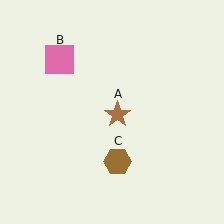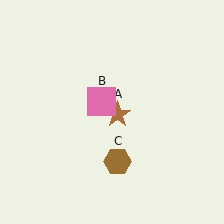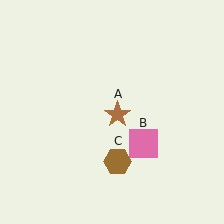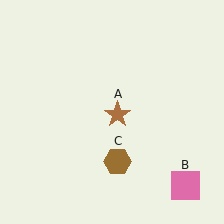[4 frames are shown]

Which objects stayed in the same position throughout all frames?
Brown star (object A) and brown hexagon (object C) remained stationary.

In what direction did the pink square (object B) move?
The pink square (object B) moved down and to the right.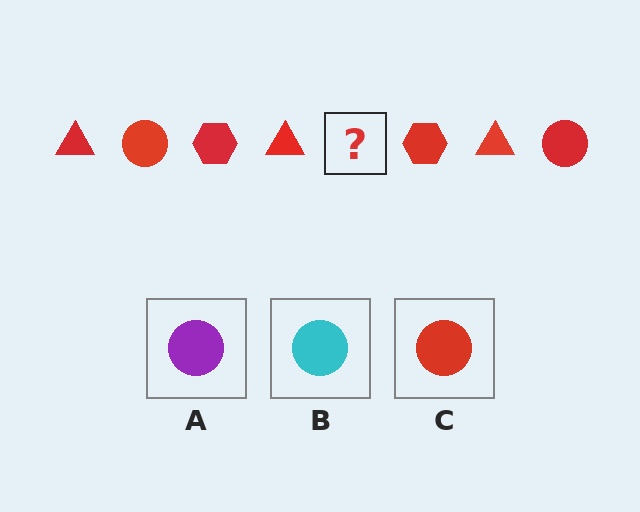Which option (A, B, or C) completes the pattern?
C.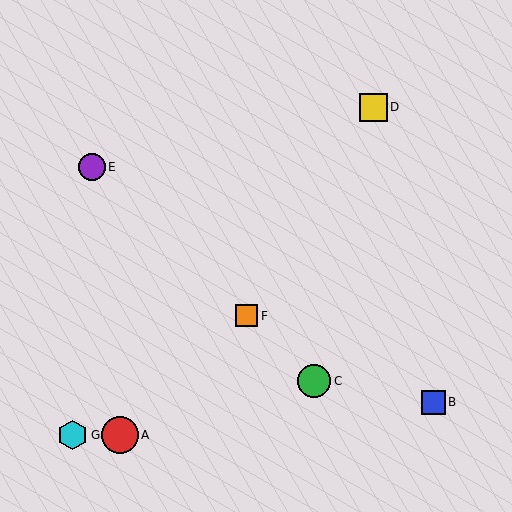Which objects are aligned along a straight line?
Objects C, E, F are aligned along a straight line.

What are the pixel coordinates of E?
Object E is at (92, 167).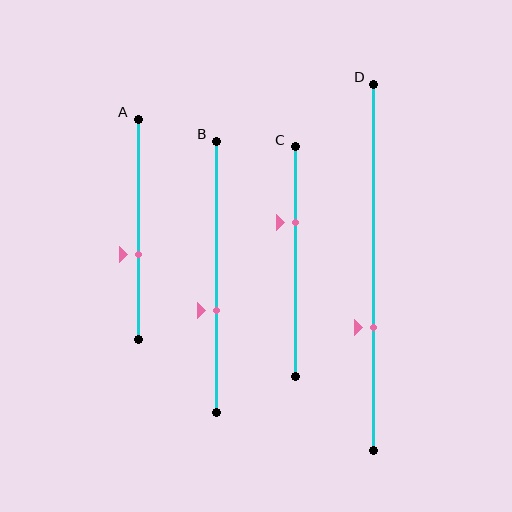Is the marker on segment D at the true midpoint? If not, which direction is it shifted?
No, the marker on segment D is shifted downward by about 16% of the segment length.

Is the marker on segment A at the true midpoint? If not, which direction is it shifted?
No, the marker on segment A is shifted downward by about 11% of the segment length.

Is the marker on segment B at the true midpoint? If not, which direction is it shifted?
No, the marker on segment B is shifted downward by about 13% of the segment length.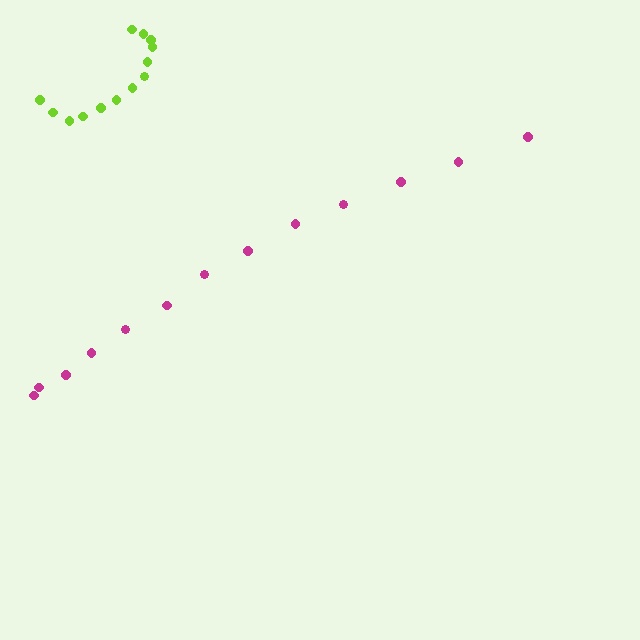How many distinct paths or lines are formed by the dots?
There are 2 distinct paths.